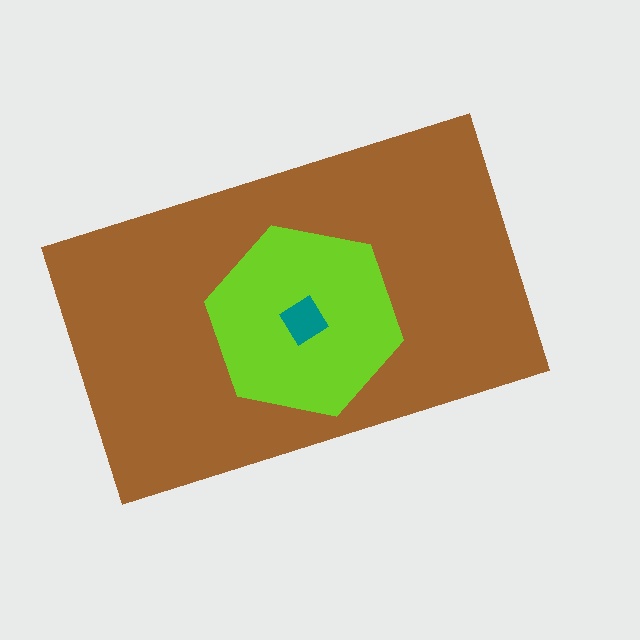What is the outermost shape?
The brown rectangle.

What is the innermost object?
The teal diamond.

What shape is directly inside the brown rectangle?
The lime hexagon.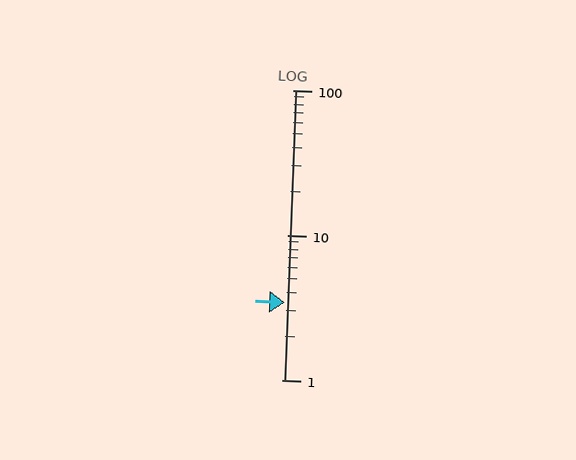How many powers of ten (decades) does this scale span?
The scale spans 2 decades, from 1 to 100.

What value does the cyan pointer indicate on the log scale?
The pointer indicates approximately 3.4.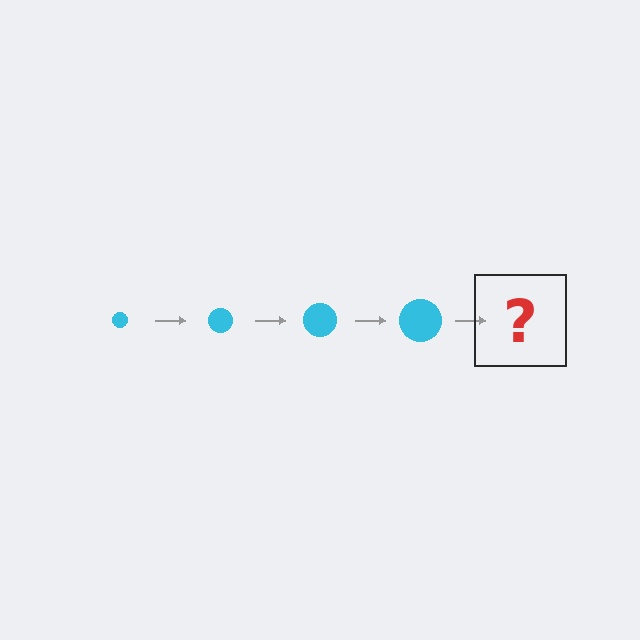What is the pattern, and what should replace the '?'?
The pattern is that the circle gets progressively larger each step. The '?' should be a cyan circle, larger than the previous one.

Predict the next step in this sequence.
The next step is a cyan circle, larger than the previous one.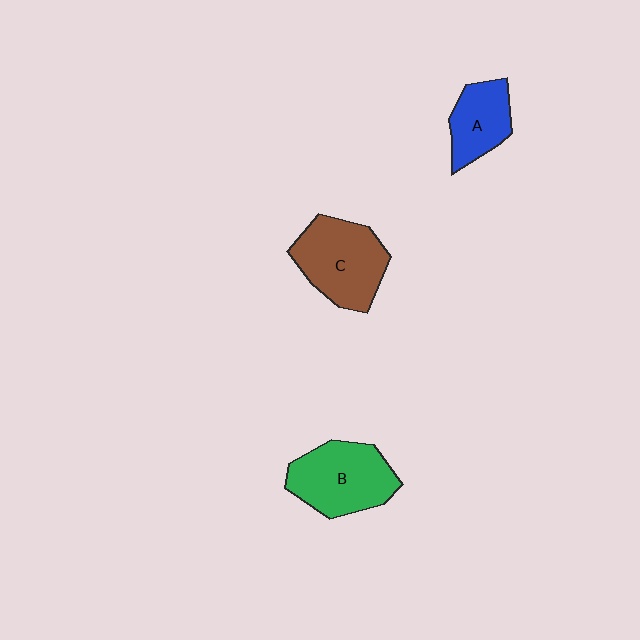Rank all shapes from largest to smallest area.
From largest to smallest: C (brown), B (green), A (blue).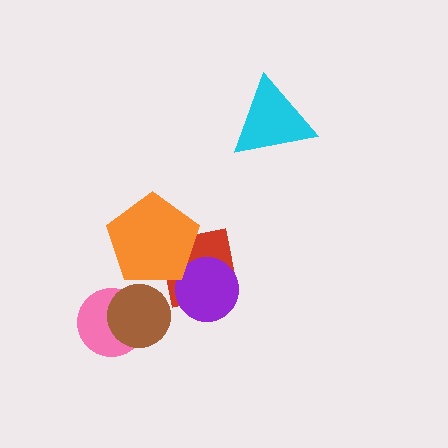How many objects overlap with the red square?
2 objects overlap with the red square.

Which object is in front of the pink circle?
The brown circle is in front of the pink circle.